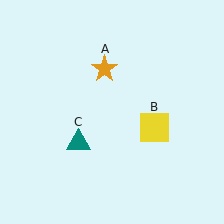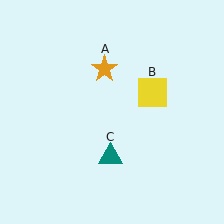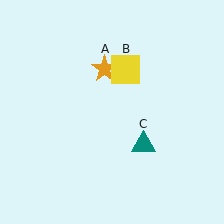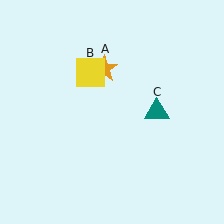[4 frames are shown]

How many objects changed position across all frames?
2 objects changed position: yellow square (object B), teal triangle (object C).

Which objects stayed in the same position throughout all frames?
Orange star (object A) remained stationary.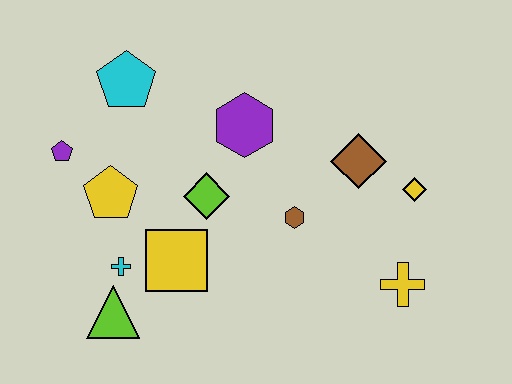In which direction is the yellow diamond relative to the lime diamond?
The yellow diamond is to the right of the lime diamond.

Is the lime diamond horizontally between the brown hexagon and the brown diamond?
No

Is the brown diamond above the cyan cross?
Yes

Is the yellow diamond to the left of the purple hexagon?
No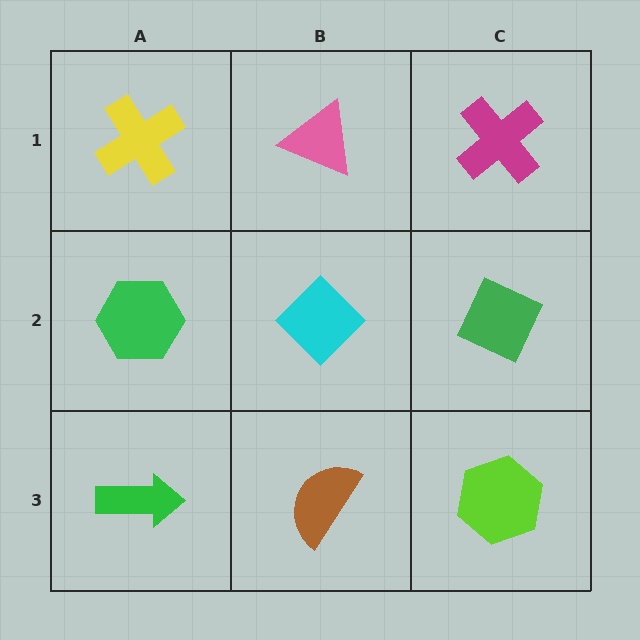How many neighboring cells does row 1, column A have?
2.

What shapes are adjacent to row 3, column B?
A cyan diamond (row 2, column B), a green arrow (row 3, column A), a lime hexagon (row 3, column C).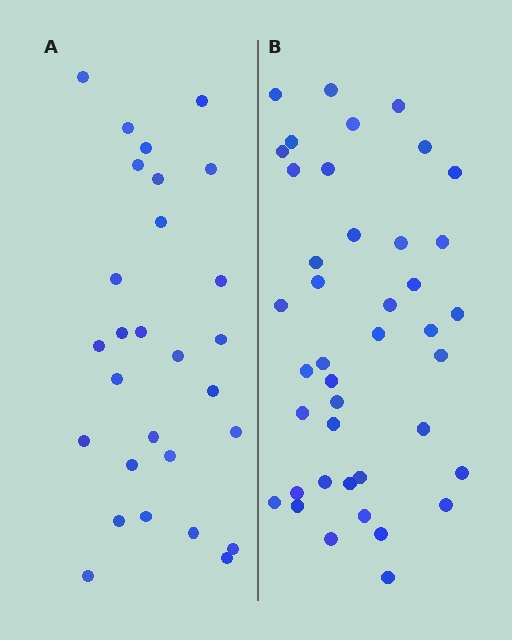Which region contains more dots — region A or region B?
Region B (the right region) has more dots.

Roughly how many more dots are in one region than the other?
Region B has approximately 15 more dots than region A.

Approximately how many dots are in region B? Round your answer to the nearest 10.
About 40 dots. (The exact count is 41, which rounds to 40.)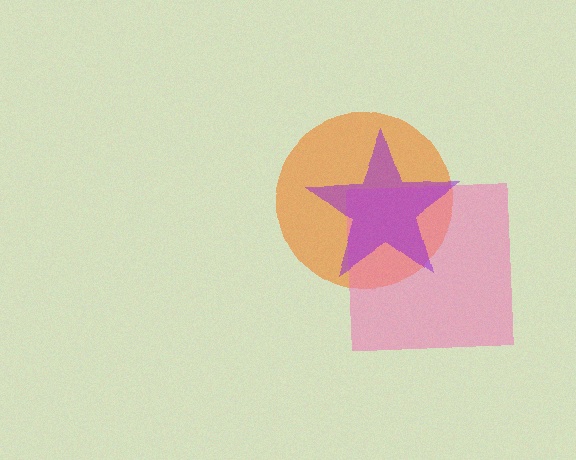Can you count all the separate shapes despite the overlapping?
Yes, there are 3 separate shapes.